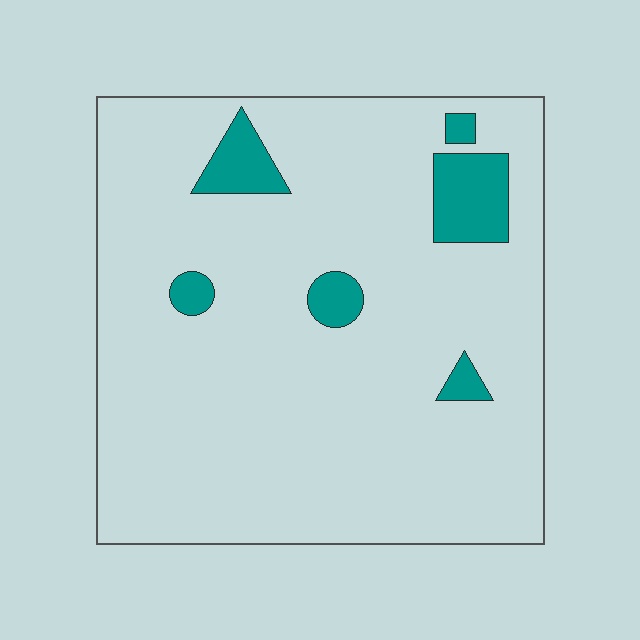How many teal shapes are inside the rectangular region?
6.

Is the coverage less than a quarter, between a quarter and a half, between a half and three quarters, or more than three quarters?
Less than a quarter.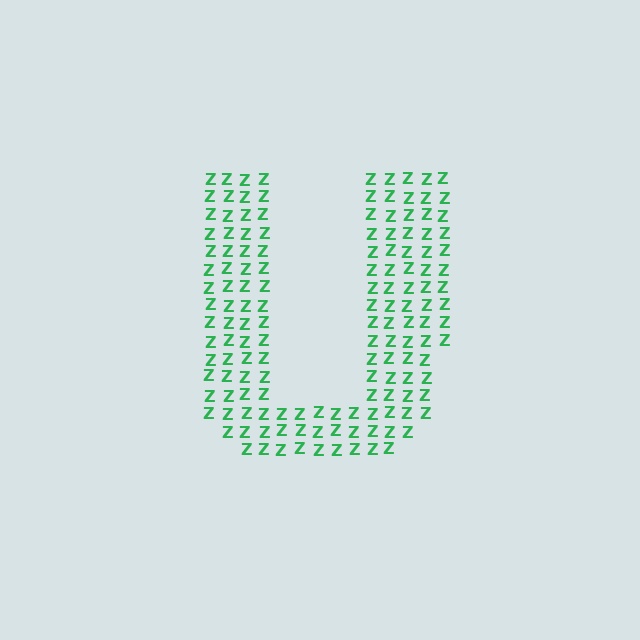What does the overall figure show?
The overall figure shows the letter U.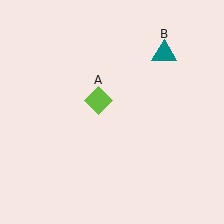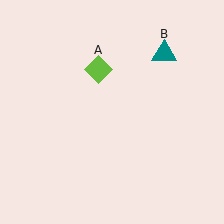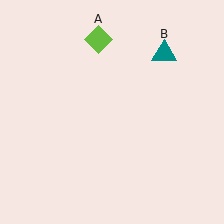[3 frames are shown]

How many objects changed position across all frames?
1 object changed position: lime diamond (object A).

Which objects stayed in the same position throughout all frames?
Teal triangle (object B) remained stationary.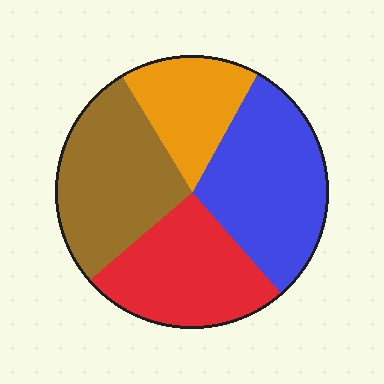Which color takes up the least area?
Orange, at roughly 15%.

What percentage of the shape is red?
Red takes up between a quarter and a half of the shape.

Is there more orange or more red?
Red.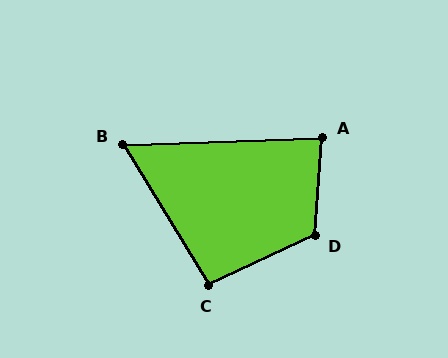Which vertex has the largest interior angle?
D, at approximately 120 degrees.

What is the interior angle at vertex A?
Approximately 84 degrees (acute).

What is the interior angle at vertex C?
Approximately 96 degrees (obtuse).